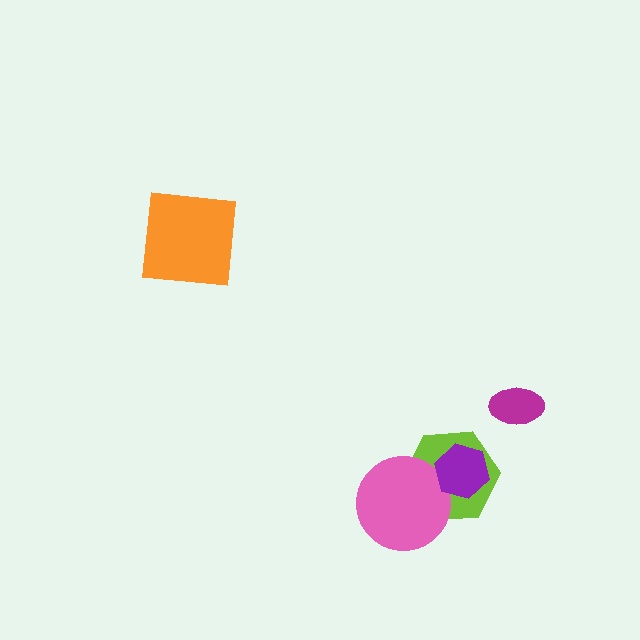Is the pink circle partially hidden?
Yes, it is partially covered by another shape.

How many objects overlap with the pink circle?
2 objects overlap with the pink circle.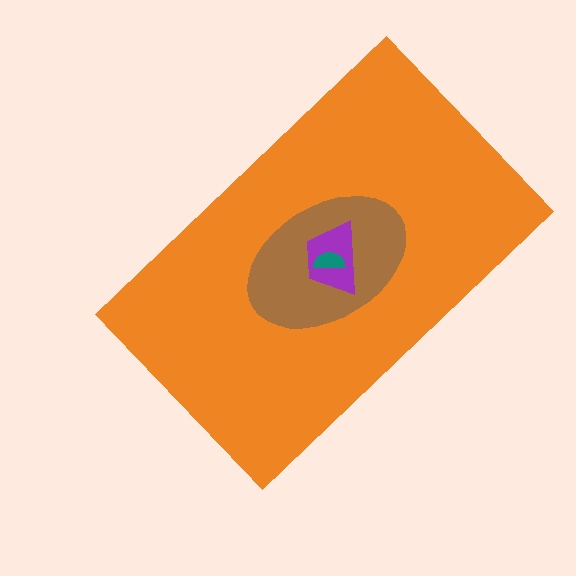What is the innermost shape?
The teal semicircle.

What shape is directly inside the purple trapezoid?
The teal semicircle.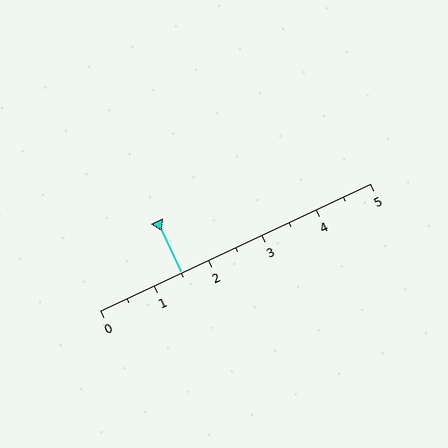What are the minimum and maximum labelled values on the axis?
The axis runs from 0 to 5.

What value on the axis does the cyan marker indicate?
The marker indicates approximately 1.5.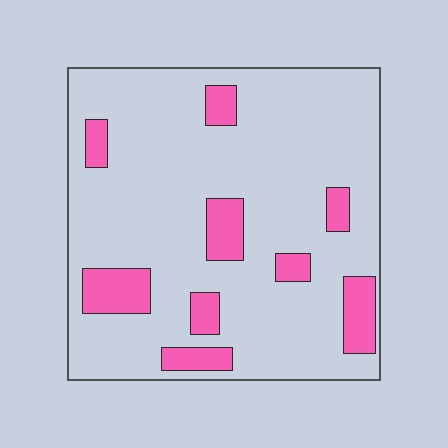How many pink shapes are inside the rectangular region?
9.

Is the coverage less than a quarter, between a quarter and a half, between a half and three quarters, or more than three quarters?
Less than a quarter.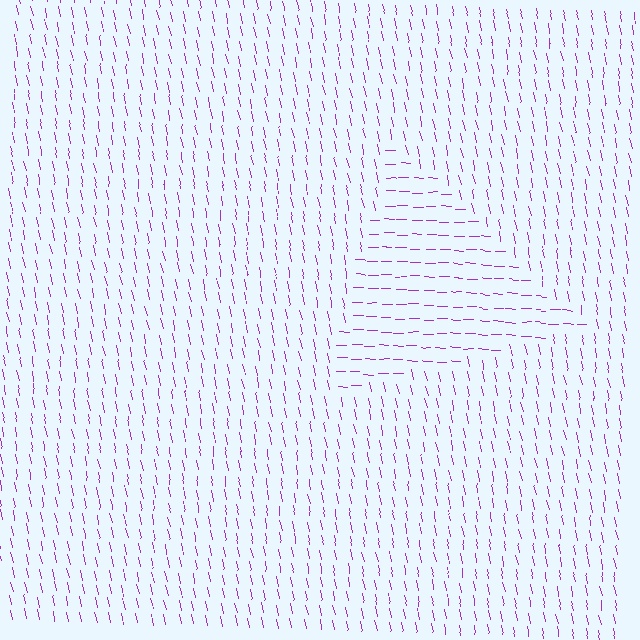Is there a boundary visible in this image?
Yes, there is a texture boundary formed by a change in line orientation.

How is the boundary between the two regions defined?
The boundary is defined purely by a change in line orientation (approximately 77 degrees difference). All lines are the same color and thickness.